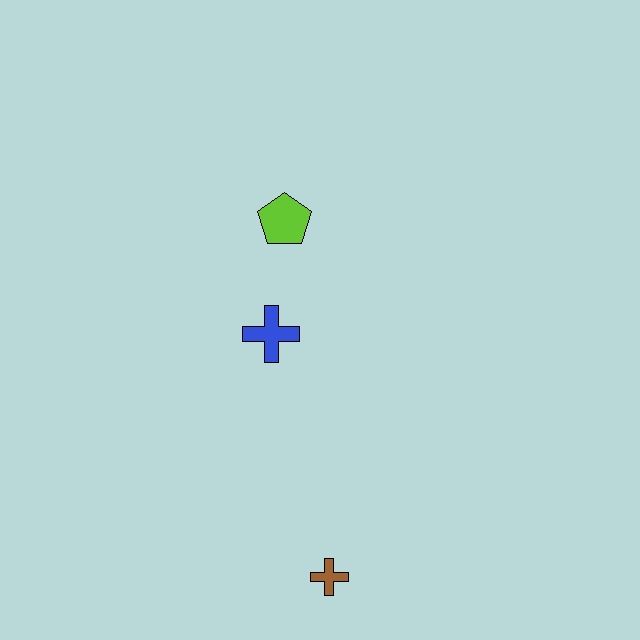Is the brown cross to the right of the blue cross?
Yes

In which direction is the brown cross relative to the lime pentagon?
The brown cross is below the lime pentagon.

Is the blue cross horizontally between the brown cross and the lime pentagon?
No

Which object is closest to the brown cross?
The blue cross is closest to the brown cross.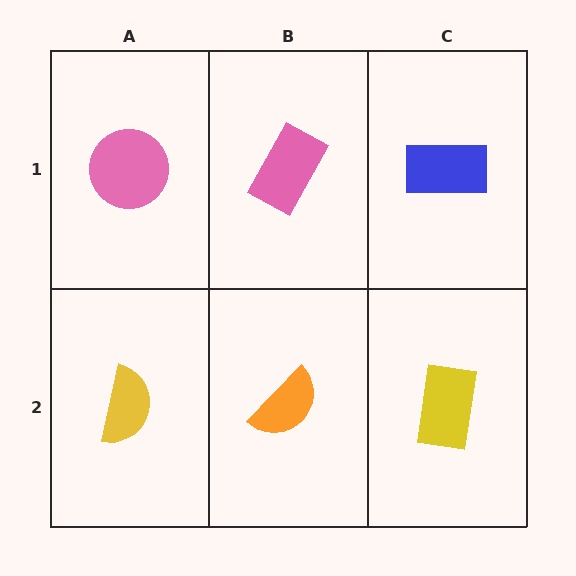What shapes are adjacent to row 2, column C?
A blue rectangle (row 1, column C), an orange semicircle (row 2, column B).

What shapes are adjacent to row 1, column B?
An orange semicircle (row 2, column B), a pink circle (row 1, column A), a blue rectangle (row 1, column C).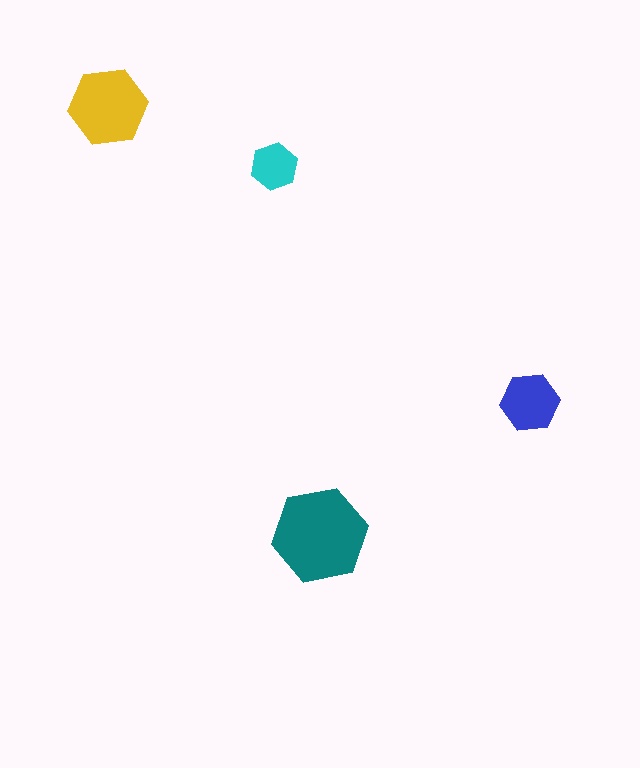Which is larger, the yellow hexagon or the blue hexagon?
The yellow one.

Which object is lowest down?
The teal hexagon is bottommost.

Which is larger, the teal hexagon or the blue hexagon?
The teal one.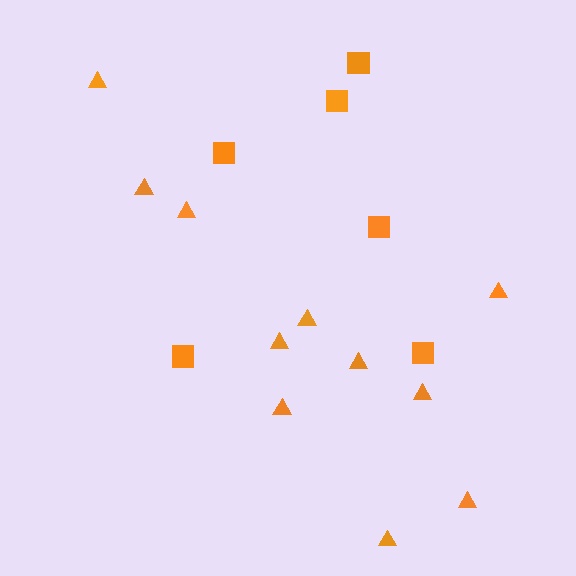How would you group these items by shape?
There are 2 groups: one group of squares (6) and one group of triangles (11).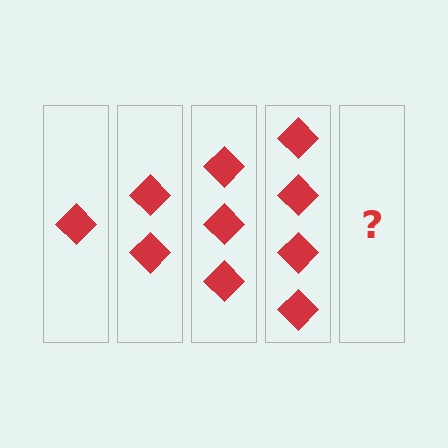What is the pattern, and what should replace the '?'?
The pattern is that each step adds one more diamond. The '?' should be 5 diamonds.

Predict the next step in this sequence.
The next step is 5 diamonds.